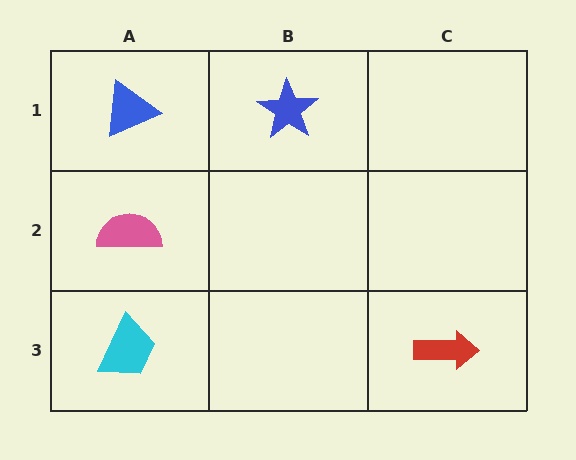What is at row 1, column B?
A blue star.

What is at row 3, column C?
A red arrow.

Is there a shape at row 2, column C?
No, that cell is empty.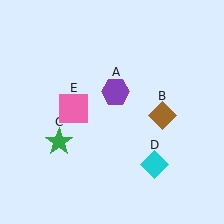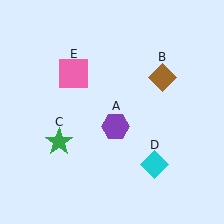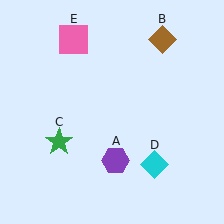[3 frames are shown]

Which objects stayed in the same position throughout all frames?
Green star (object C) and cyan diamond (object D) remained stationary.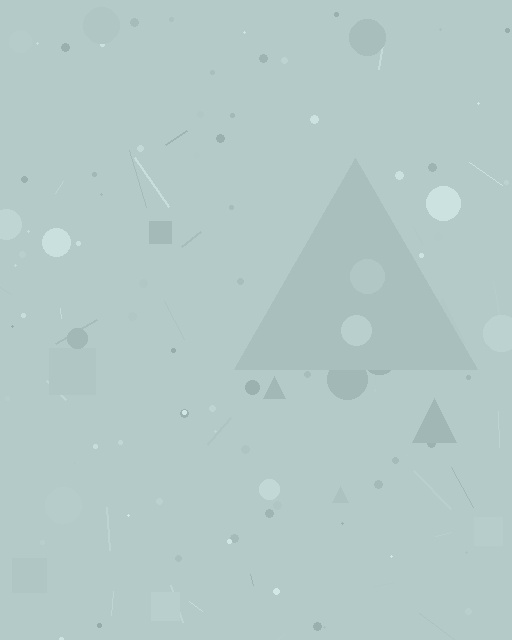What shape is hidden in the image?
A triangle is hidden in the image.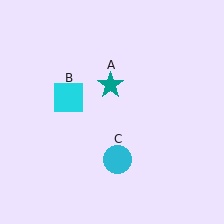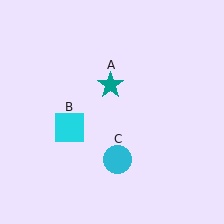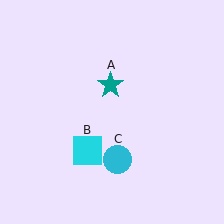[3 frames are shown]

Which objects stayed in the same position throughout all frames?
Teal star (object A) and cyan circle (object C) remained stationary.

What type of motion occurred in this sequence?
The cyan square (object B) rotated counterclockwise around the center of the scene.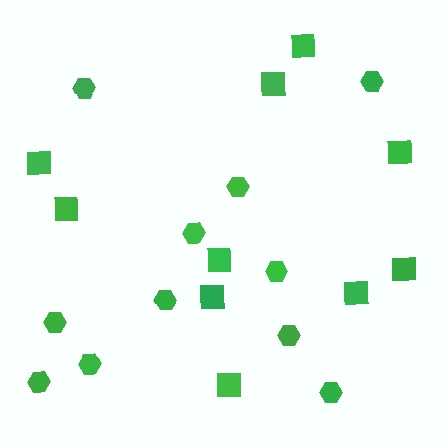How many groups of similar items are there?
There are 2 groups: one group of squares (10) and one group of hexagons (11).